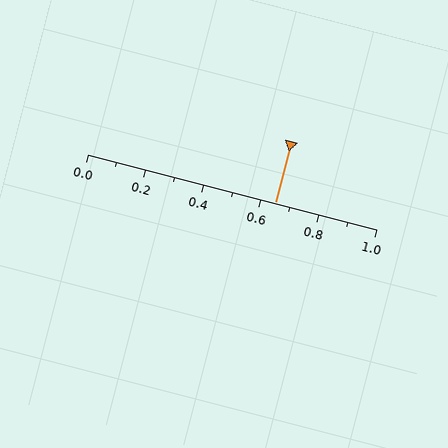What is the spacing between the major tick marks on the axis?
The major ticks are spaced 0.2 apart.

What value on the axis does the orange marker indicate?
The marker indicates approximately 0.65.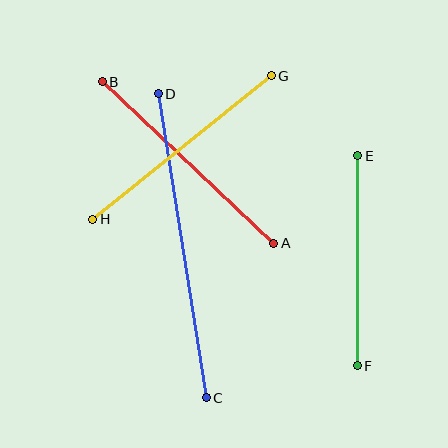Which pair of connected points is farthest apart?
Points C and D are farthest apart.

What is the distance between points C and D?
The distance is approximately 308 pixels.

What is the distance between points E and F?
The distance is approximately 210 pixels.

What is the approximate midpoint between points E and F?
The midpoint is at approximately (357, 261) pixels.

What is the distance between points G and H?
The distance is approximately 229 pixels.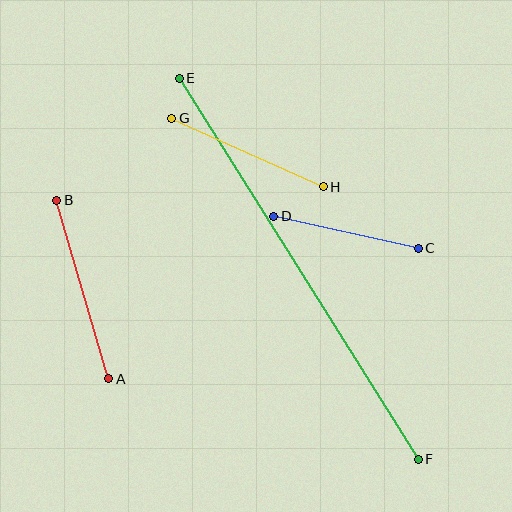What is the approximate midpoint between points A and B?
The midpoint is at approximately (83, 289) pixels.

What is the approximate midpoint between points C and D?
The midpoint is at approximately (346, 232) pixels.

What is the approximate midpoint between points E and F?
The midpoint is at approximately (299, 269) pixels.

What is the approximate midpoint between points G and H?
The midpoint is at approximately (248, 152) pixels.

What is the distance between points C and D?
The distance is approximately 148 pixels.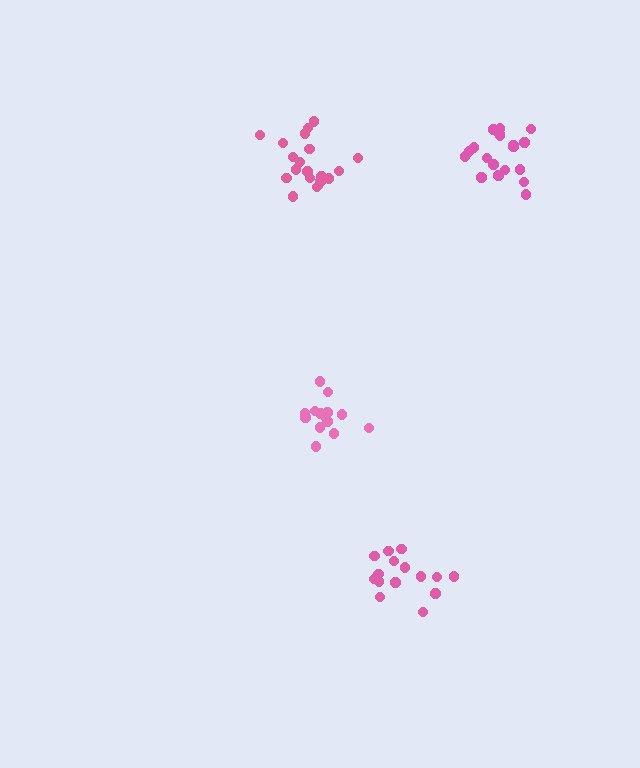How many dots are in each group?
Group 1: 15 dots, Group 2: 19 dots, Group 3: 21 dots, Group 4: 15 dots (70 total).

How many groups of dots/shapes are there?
There are 4 groups.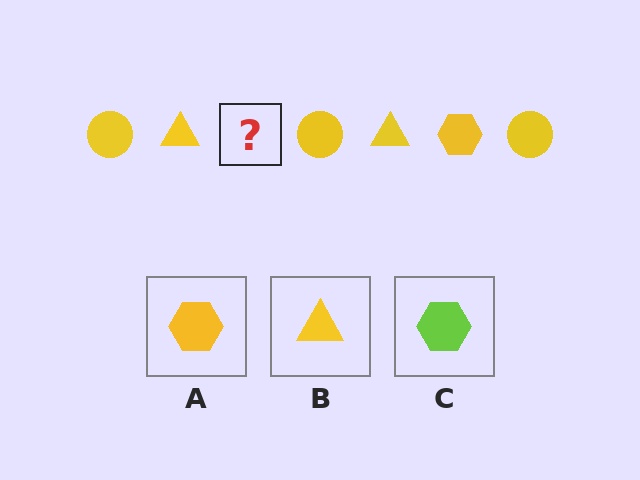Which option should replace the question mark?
Option A.